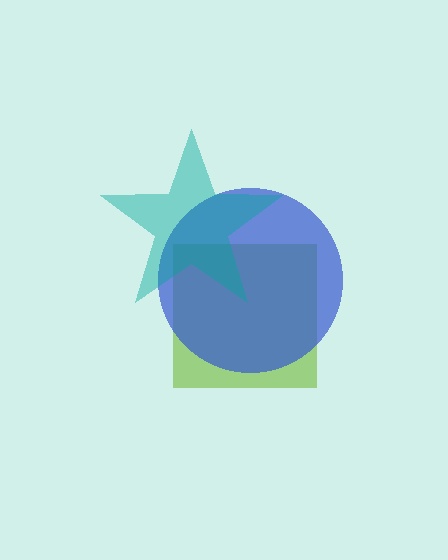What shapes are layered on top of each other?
The layered shapes are: a lime square, a blue circle, a teal star.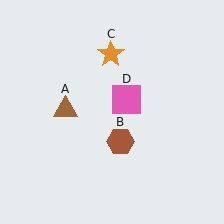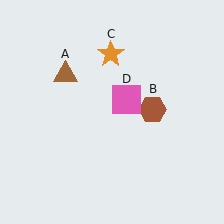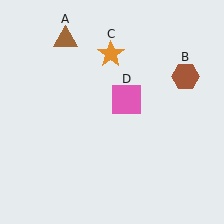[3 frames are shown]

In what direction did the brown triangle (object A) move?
The brown triangle (object A) moved up.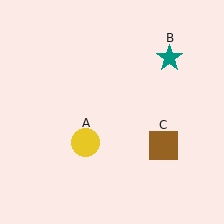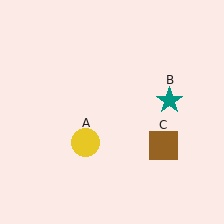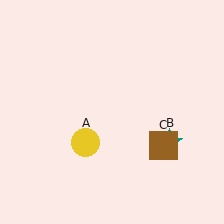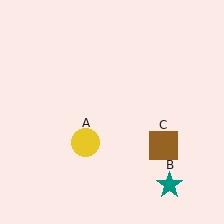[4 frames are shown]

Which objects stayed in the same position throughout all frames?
Yellow circle (object A) and brown square (object C) remained stationary.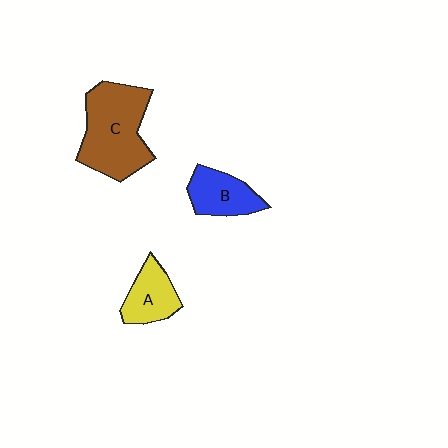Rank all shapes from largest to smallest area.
From largest to smallest: C (brown), B (blue), A (yellow).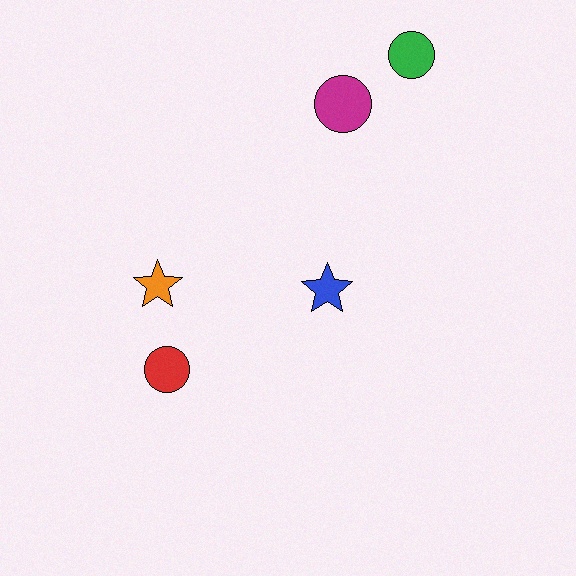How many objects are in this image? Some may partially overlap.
There are 5 objects.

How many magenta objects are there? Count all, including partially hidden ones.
There is 1 magenta object.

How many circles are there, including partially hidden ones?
There are 3 circles.